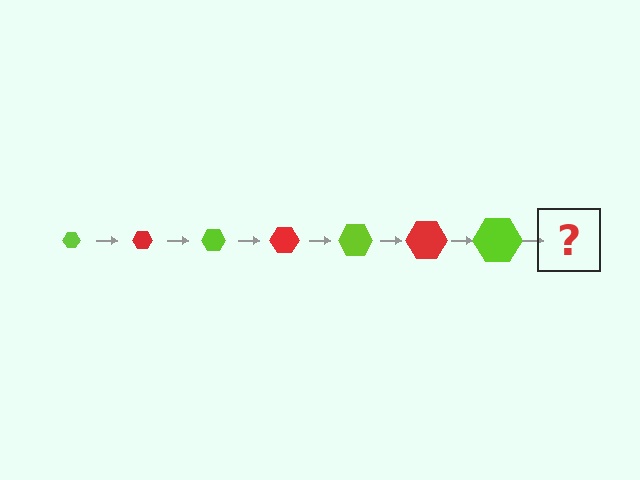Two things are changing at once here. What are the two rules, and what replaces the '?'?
The two rules are that the hexagon grows larger each step and the color cycles through lime and red. The '?' should be a red hexagon, larger than the previous one.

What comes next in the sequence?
The next element should be a red hexagon, larger than the previous one.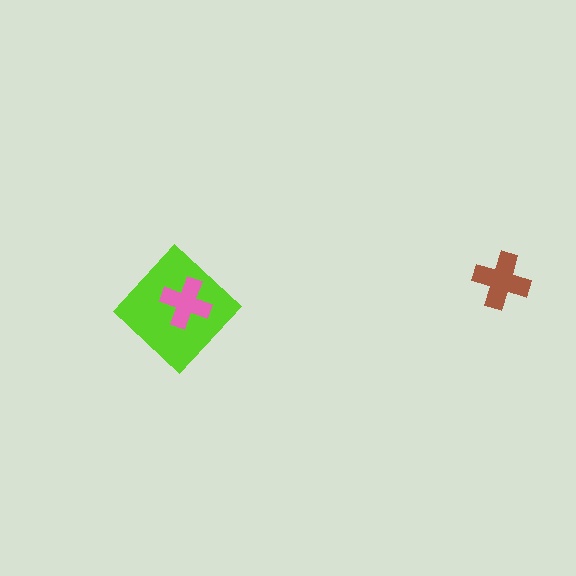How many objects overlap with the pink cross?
1 object overlaps with the pink cross.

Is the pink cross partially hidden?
No, no other shape covers it.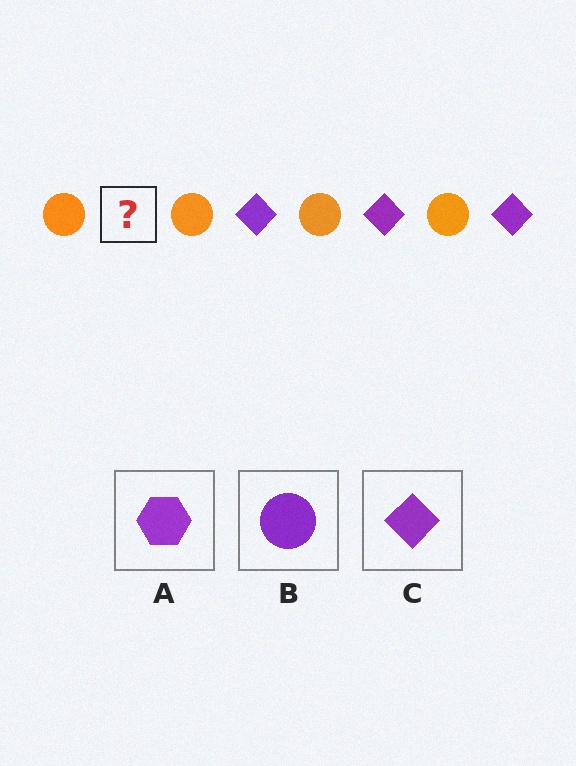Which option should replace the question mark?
Option C.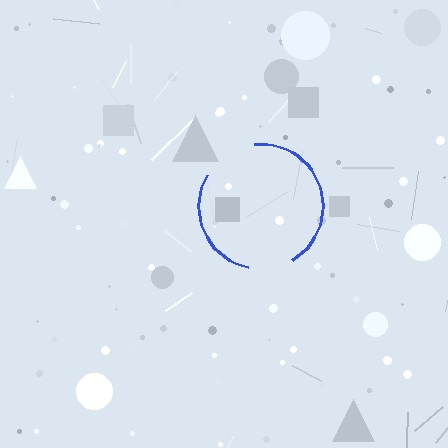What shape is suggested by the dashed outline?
The dashed outline suggests a circle.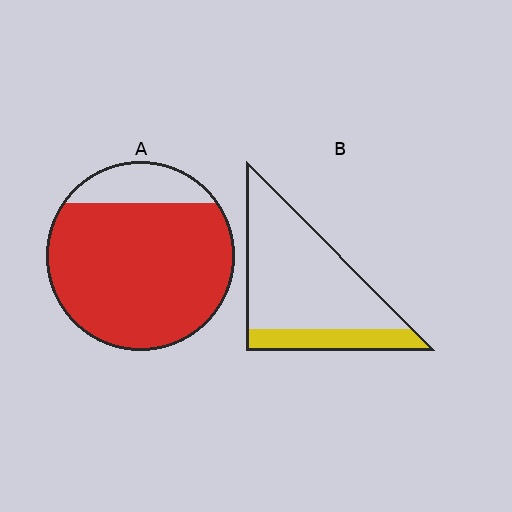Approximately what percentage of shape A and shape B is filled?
A is approximately 85% and B is approximately 20%.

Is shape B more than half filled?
No.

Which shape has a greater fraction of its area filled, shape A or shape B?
Shape A.